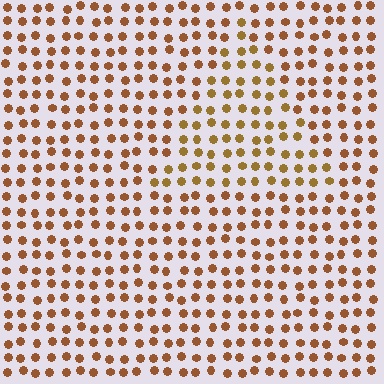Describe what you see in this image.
The image is filled with small brown elements in a uniform arrangement. A triangle-shaped region is visible where the elements are tinted to a slightly different hue, forming a subtle color boundary.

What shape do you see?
I see a triangle.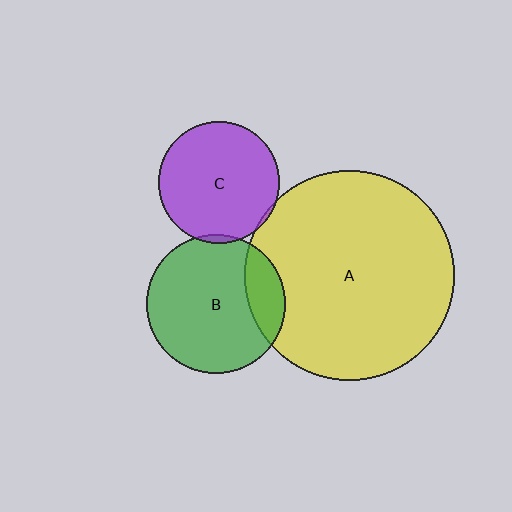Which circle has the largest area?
Circle A (yellow).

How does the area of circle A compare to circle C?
Approximately 3.0 times.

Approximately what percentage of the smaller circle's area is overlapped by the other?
Approximately 5%.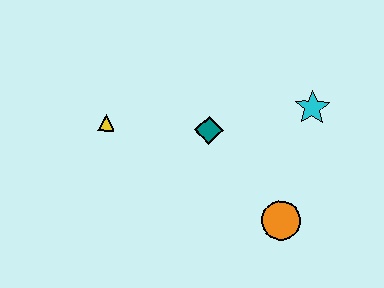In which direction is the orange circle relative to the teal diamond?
The orange circle is below the teal diamond.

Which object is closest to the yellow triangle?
The teal diamond is closest to the yellow triangle.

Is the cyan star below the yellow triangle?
No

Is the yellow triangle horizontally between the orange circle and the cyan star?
No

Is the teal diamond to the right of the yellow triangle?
Yes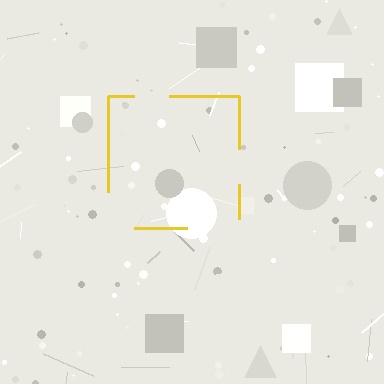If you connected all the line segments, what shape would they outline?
They would outline a square.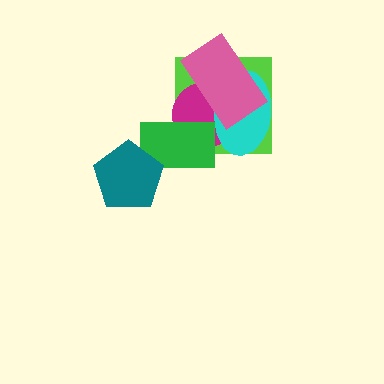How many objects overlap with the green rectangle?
3 objects overlap with the green rectangle.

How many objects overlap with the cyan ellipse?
3 objects overlap with the cyan ellipse.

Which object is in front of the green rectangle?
The teal pentagon is in front of the green rectangle.